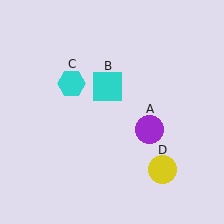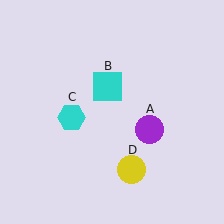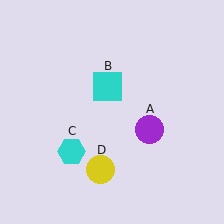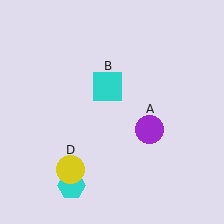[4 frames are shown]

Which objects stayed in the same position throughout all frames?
Purple circle (object A) and cyan square (object B) remained stationary.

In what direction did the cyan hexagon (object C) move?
The cyan hexagon (object C) moved down.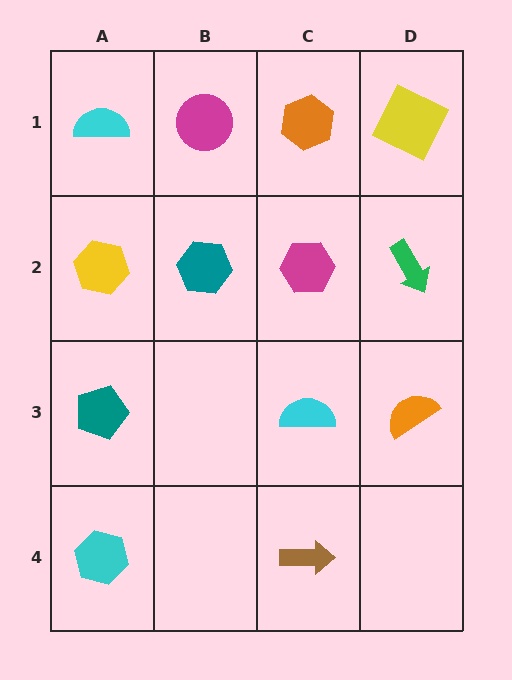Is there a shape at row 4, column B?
No, that cell is empty.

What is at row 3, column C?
A cyan semicircle.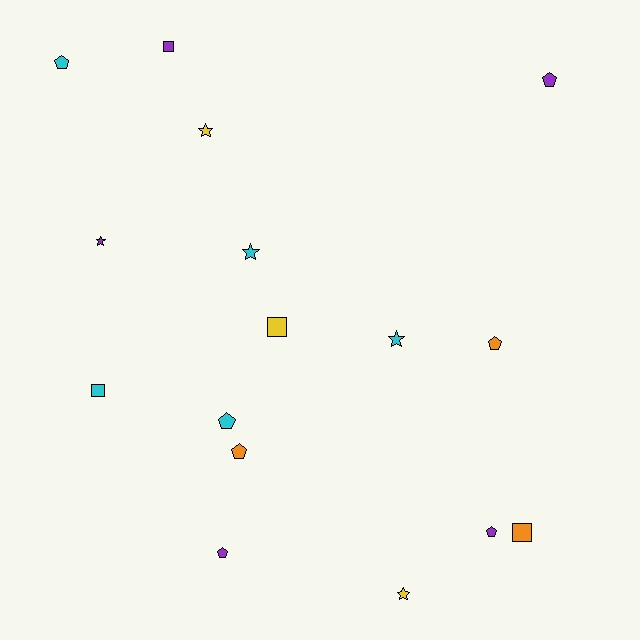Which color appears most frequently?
Cyan, with 5 objects.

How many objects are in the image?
There are 16 objects.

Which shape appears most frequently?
Pentagon, with 7 objects.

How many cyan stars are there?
There are 2 cyan stars.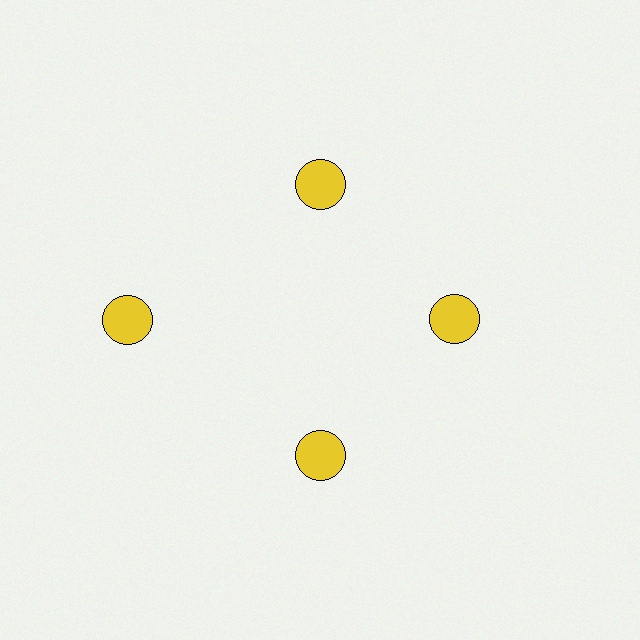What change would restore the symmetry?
The symmetry would be restored by moving it inward, back onto the ring so that all 4 circles sit at equal angles and equal distance from the center.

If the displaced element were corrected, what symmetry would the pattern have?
It would have 4-fold rotational symmetry — the pattern would map onto itself every 90 degrees.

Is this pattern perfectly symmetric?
No. The 4 yellow circles are arranged in a ring, but one element near the 9 o'clock position is pushed outward from the center, breaking the 4-fold rotational symmetry.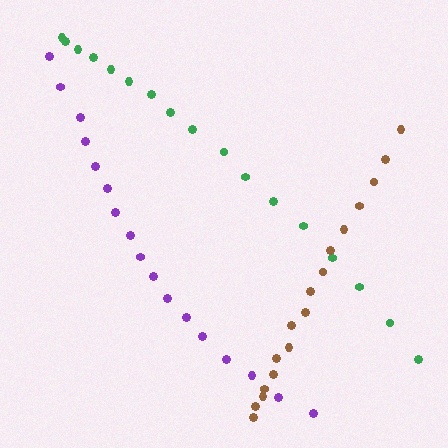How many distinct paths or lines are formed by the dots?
There are 3 distinct paths.